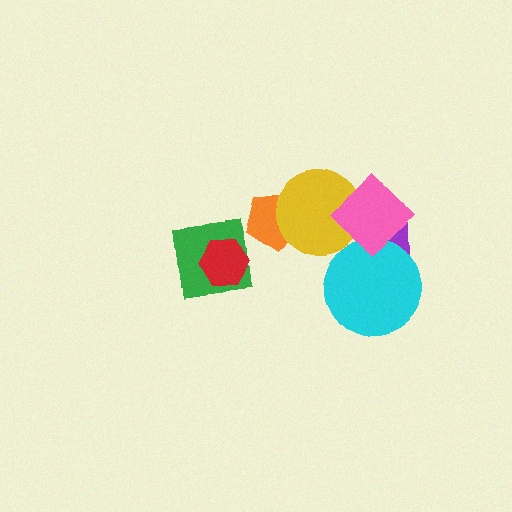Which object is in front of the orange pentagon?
The yellow circle is in front of the orange pentagon.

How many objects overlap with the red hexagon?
1 object overlaps with the red hexagon.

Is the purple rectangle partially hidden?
Yes, it is partially covered by another shape.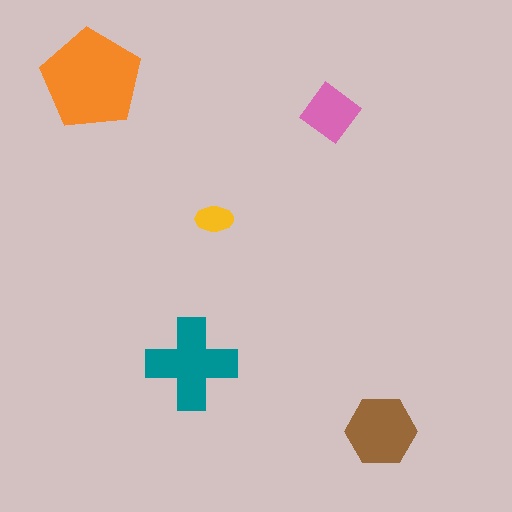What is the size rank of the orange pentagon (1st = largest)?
1st.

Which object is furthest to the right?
The brown hexagon is rightmost.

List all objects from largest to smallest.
The orange pentagon, the teal cross, the brown hexagon, the pink diamond, the yellow ellipse.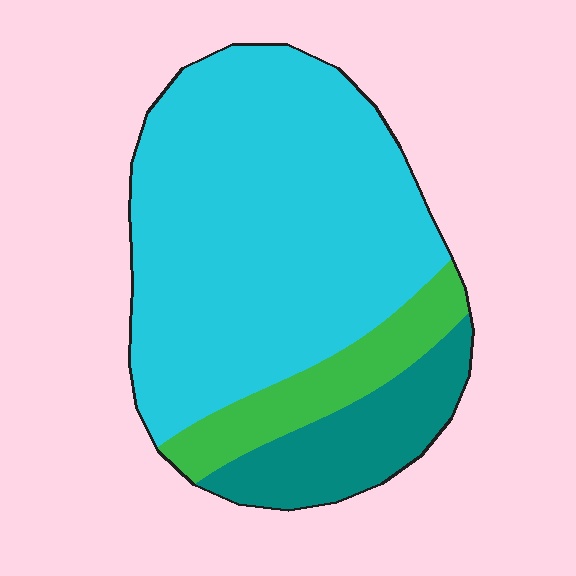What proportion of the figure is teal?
Teal covers around 15% of the figure.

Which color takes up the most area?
Cyan, at roughly 70%.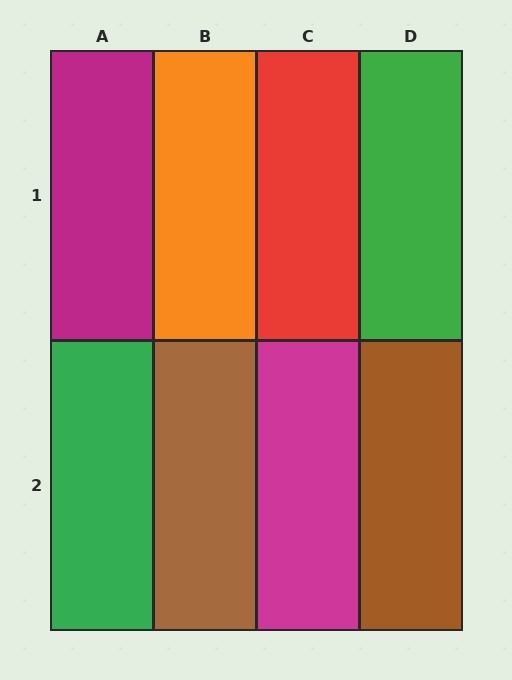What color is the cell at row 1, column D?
Green.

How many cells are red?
1 cell is red.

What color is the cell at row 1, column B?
Orange.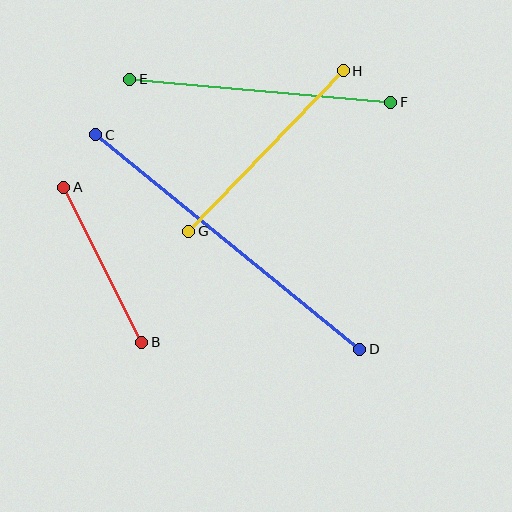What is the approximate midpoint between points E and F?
The midpoint is at approximately (260, 91) pixels.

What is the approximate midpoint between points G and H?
The midpoint is at approximately (266, 151) pixels.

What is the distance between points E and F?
The distance is approximately 262 pixels.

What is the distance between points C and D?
The distance is approximately 340 pixels.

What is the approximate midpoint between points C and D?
The midpoint is at approximately (228, 242) pixels.